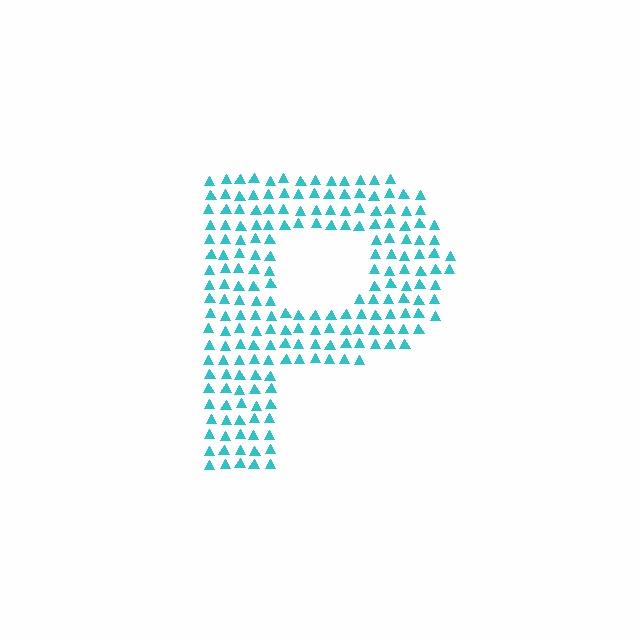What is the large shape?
The large shape is the letter P.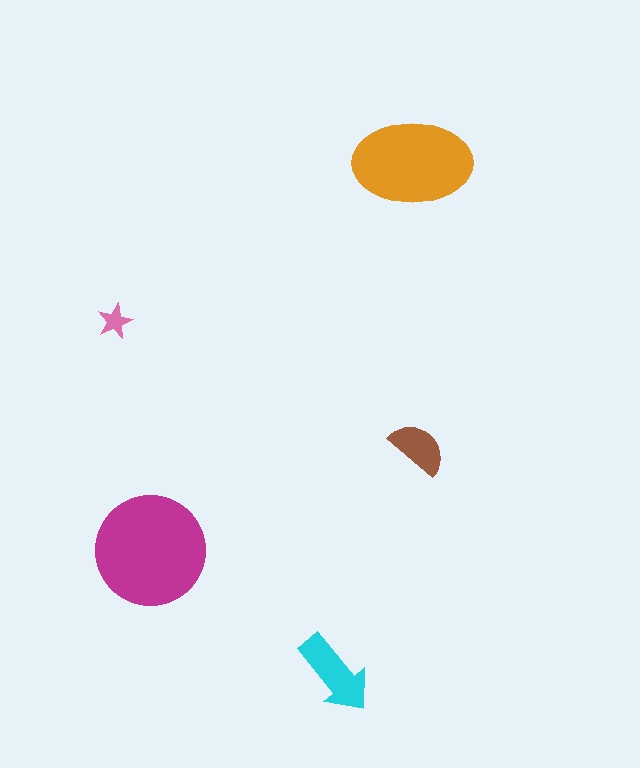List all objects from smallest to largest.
The pink star, the brown semicircle, the cyan arrow, the orange ellipse, the magenta circle.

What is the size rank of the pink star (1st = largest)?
5th.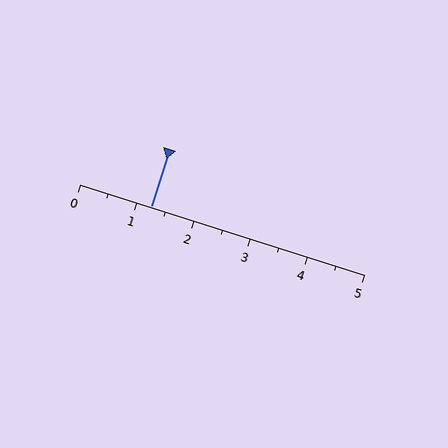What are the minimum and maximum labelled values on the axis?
The axis runs from 0 to 5.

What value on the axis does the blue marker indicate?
The marker indicates approximately 1.2.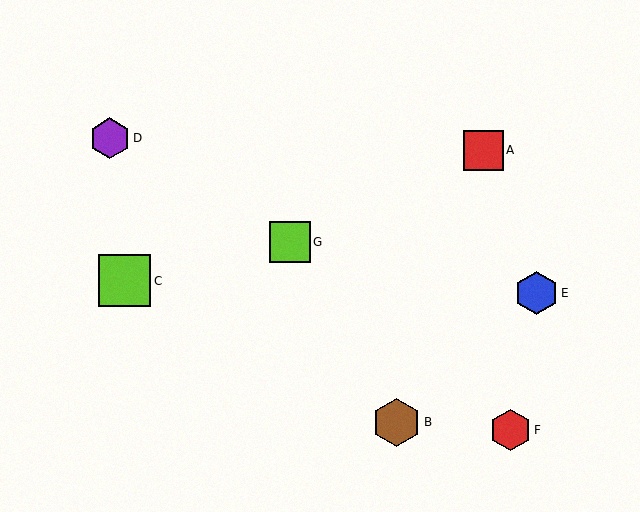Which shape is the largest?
The lime square (labeled C) is the largest.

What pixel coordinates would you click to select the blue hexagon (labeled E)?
Click at (536, 293) to select the blue hexagon E.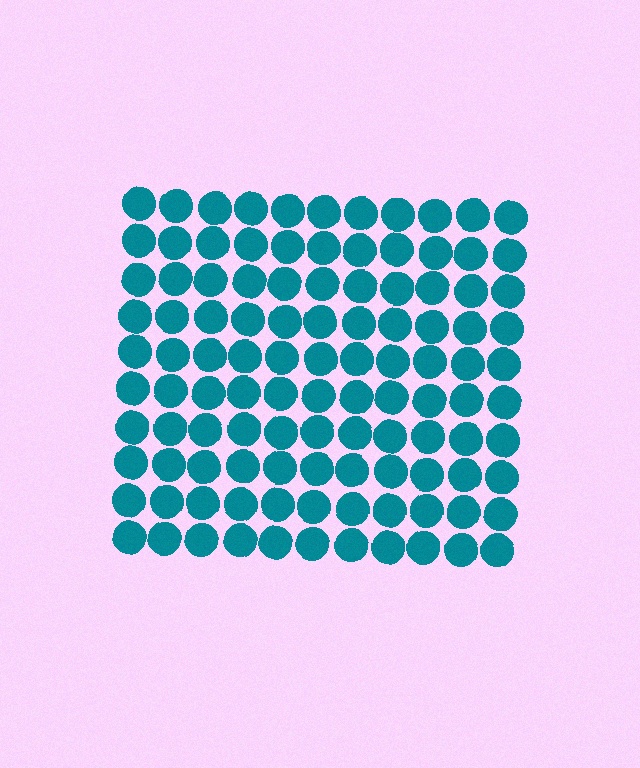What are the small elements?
The small elements are circles.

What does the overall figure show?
The overall figure shows a square.